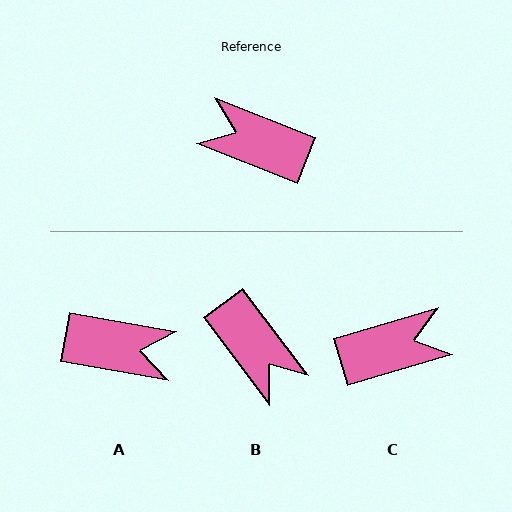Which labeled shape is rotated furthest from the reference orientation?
A, about 168 degrees away.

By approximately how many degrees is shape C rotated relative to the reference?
Approximately 142 degrees clockwise.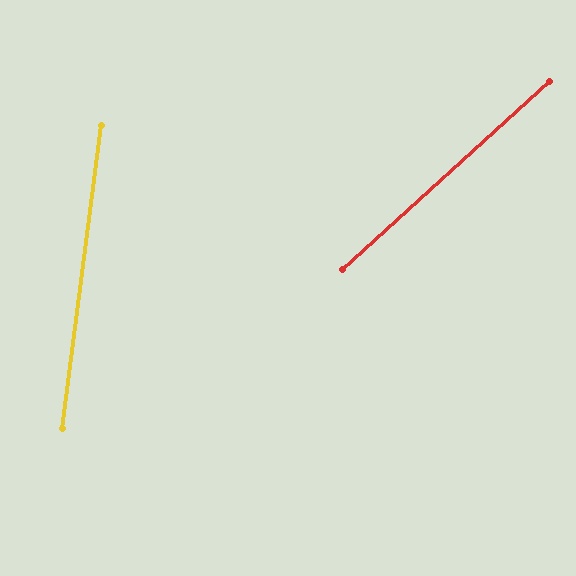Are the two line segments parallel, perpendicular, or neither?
Neither parallel nor perpendicular — they differ by about 40°.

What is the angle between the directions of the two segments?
Approximately 40 degrees.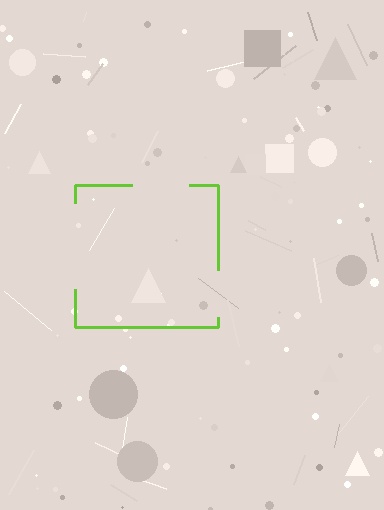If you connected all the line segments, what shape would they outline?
They would outline a square.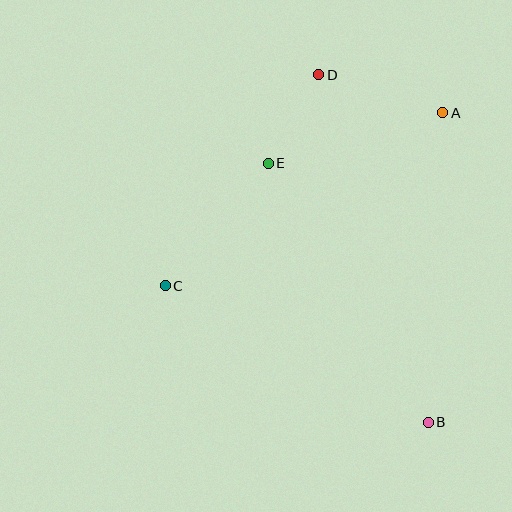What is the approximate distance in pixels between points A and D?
The distance between A and D is approximately 129 pixels.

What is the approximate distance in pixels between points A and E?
The distance between A and E is approximately 182 pixels.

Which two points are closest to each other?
Points D and E are closest to each other.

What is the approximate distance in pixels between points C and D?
The distance between C and D is approximately 261 pixels.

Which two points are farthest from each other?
Points B and D are farthest from each other.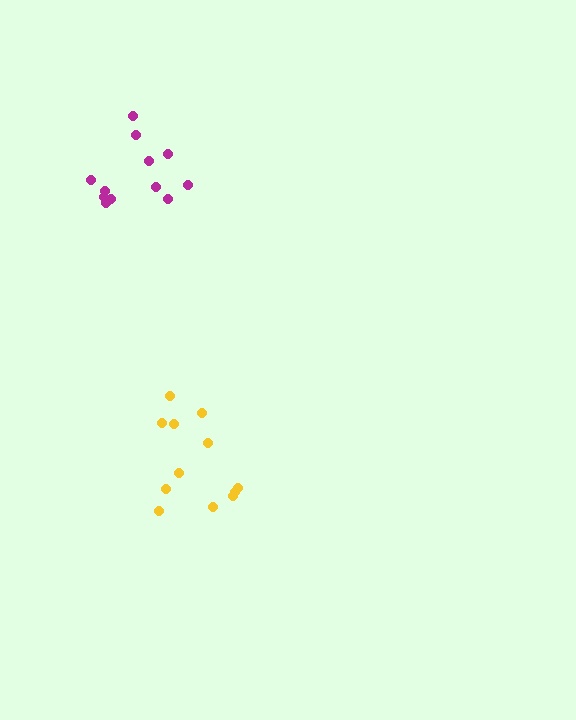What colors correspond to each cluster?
The clusters are colored: magenta, yellow.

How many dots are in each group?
Group 1: 12 dots, Group 2: 12 dots (24 total).